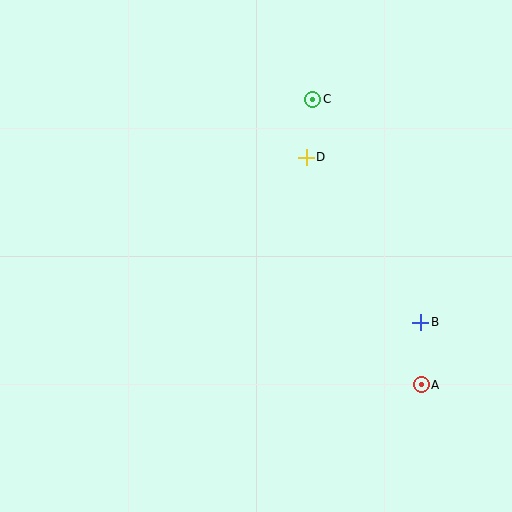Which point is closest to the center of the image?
Point D at (306, 157) is closest to the center.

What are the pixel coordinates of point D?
Point D is at (306, 157).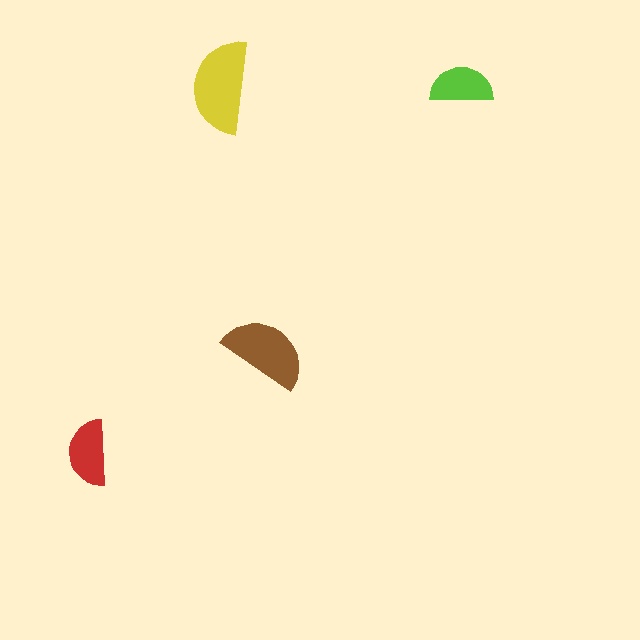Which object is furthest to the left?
The red semicircle is leftmost.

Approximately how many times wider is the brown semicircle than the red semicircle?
About 1.5 times wider.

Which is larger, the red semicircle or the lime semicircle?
The red one.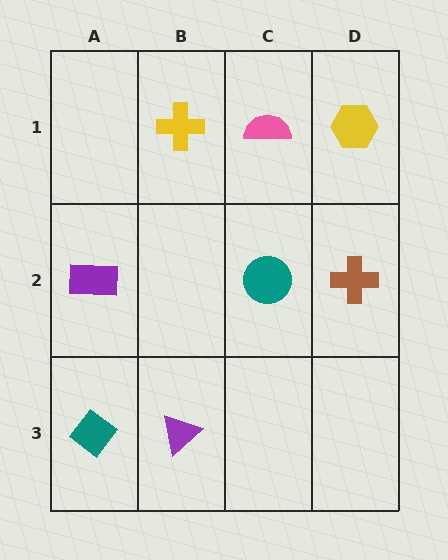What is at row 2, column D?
A brown cross.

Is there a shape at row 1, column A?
No, that cell is empty.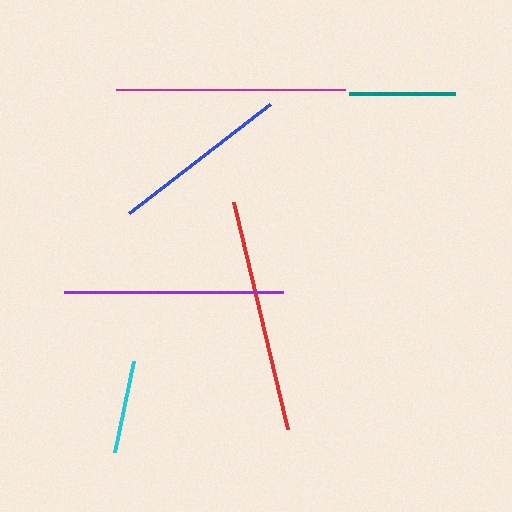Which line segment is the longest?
The red line is the longest at approximately 233 pixels.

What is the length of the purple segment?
The purple segment is approximately 218 pixels long.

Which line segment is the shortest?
The cyan line is the shortest at approximately 92 pixels.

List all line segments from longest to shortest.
From longest to shortest: red, magenta, purple, blue, teal, cyan.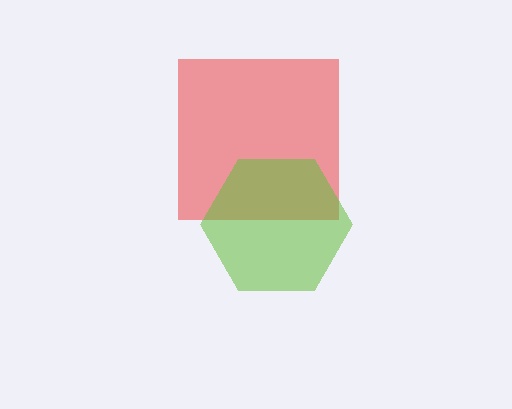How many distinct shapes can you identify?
There are 2 distinct shapes: a red square, a lime hexagon.